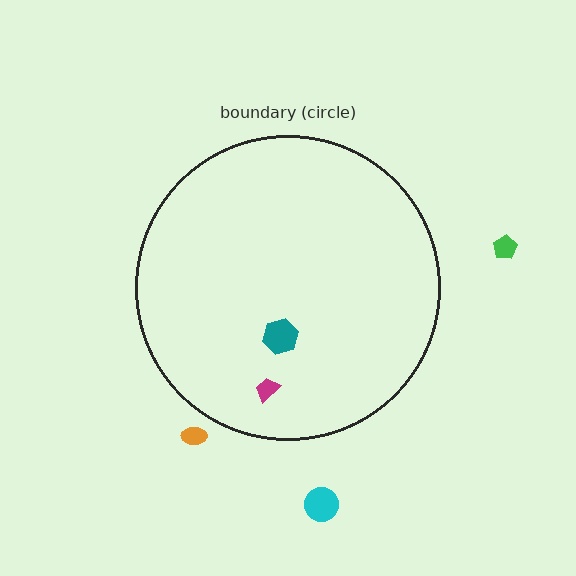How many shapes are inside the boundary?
2 inside, 3 outside.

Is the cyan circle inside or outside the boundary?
Outside.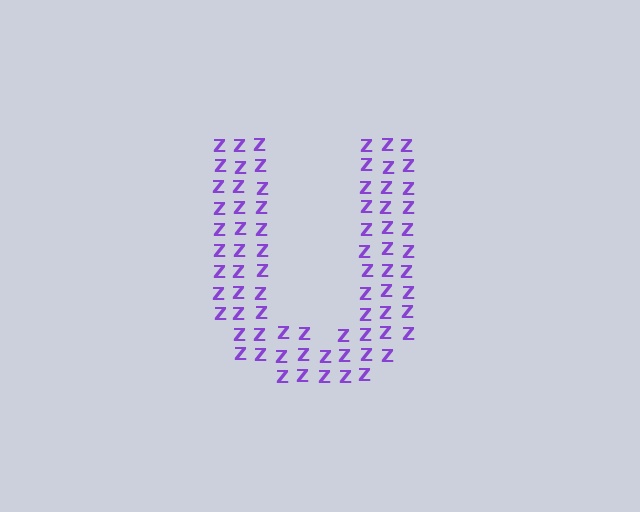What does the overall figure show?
The overall figure shows the letter U.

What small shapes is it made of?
It is made of small letter Z's.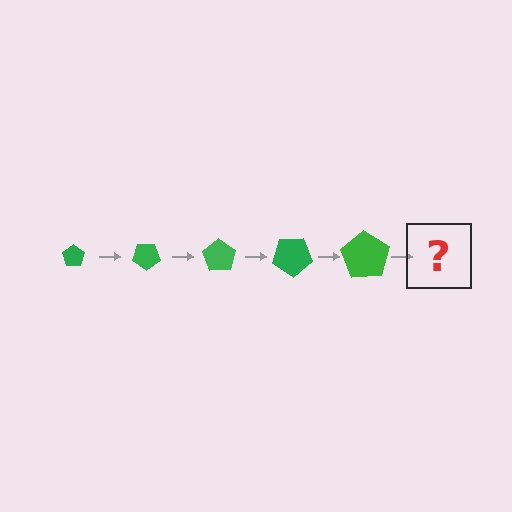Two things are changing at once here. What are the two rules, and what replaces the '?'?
The two rules are that the pentagon grows larger each step and it rotates 35 degrees each step. The '?' should be a pentagon, larger than the previous one and rotated 175 degrees from the start.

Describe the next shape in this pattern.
It should be a pentagon, larger than the previous one and rotated 175 degrees from the start.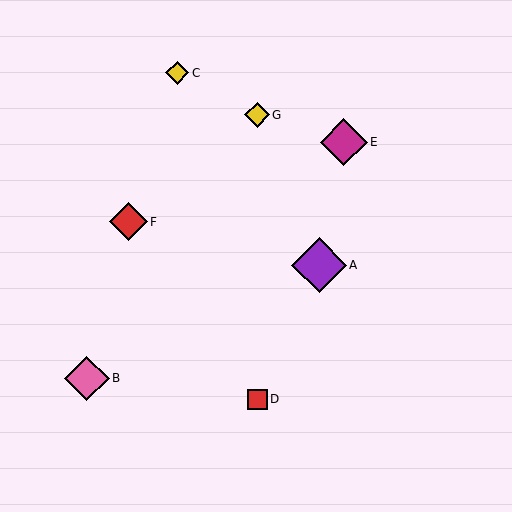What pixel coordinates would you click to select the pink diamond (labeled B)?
Click at (87, 378) to select the pink diamond B.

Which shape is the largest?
The purple diamond (labeled A) is the largest.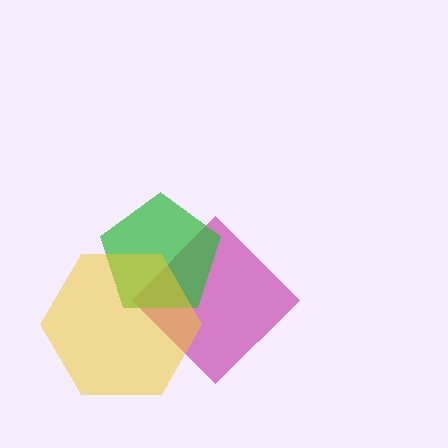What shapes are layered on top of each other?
The layered shapes are: a magenta diamond, a green pentagon, a yellow hexagon.